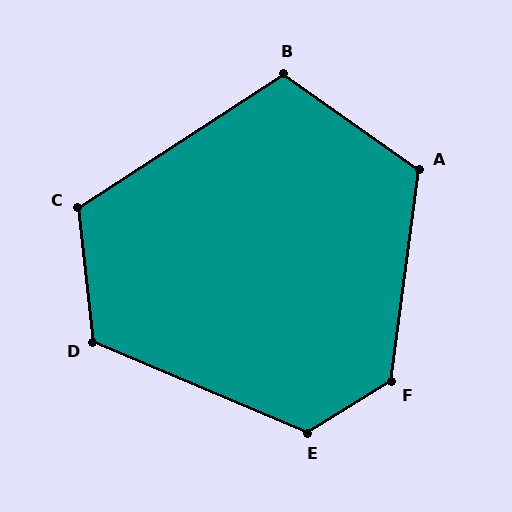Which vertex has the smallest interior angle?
B, at approximately 112 degrees.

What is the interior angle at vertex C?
Approximately 117 degrees (obtuse).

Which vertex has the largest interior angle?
F, at approximately 129 degrees.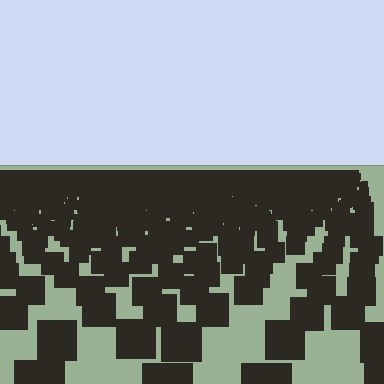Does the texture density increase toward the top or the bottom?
Density increases toward the top.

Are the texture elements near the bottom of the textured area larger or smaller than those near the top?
Larger. Near the bottom, elements are closer to the viewer and appear at a bigger on-screen size.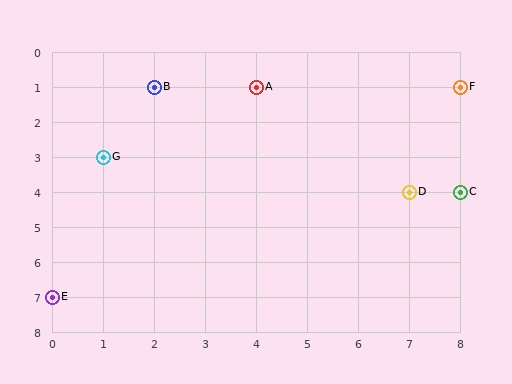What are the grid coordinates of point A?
Point A is at grid coordinates (4, 1).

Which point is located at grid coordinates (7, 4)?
Point D is at (7, 4).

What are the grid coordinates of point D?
Point D is at grid coordinates (7, 4).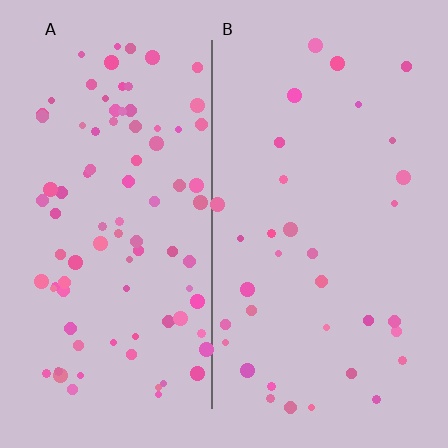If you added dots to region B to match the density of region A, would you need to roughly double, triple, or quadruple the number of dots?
Approximately triple.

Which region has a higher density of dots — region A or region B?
A (the left).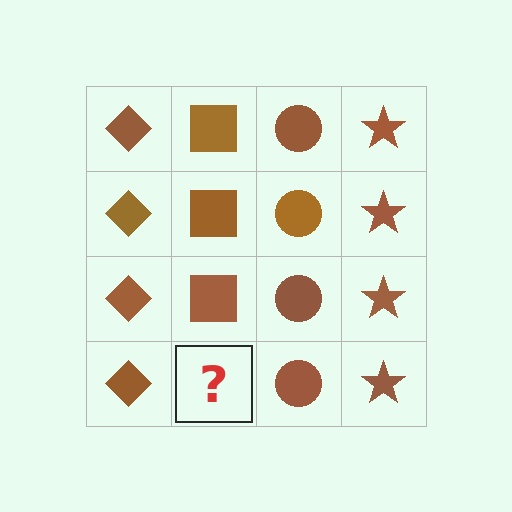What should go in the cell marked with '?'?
The missing cell should contain a brown square.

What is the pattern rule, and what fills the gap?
The rule is that each column has a consistent shape. The gap should be filled with a brown square.